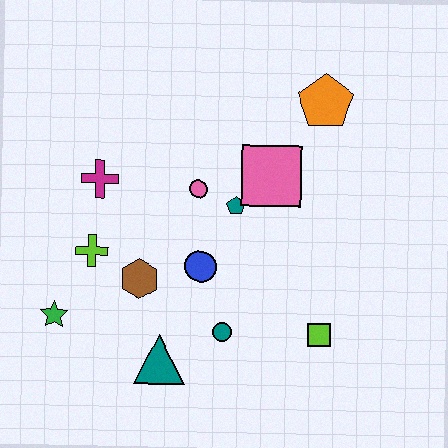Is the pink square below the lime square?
No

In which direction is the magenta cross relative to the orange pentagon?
The magenta cross is to the left of the orange pentagon.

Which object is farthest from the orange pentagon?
The green star is farthest from the orange pentagon.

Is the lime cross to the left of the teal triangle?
Yes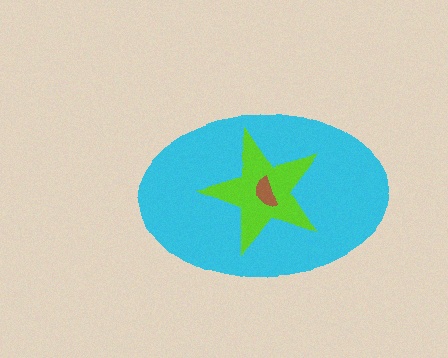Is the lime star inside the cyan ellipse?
Yes.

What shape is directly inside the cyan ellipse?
The lime star.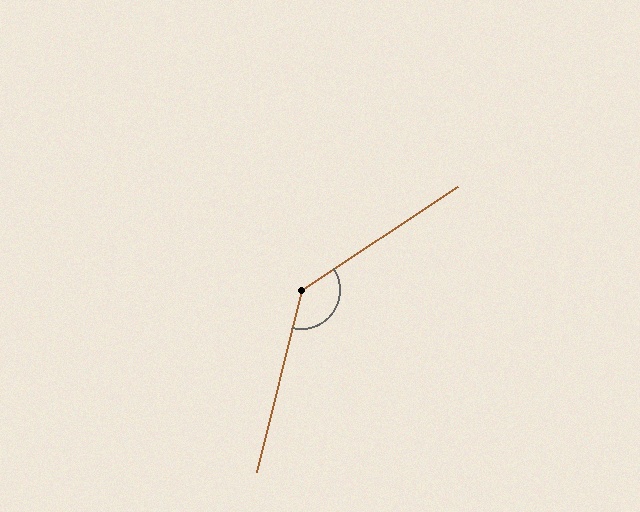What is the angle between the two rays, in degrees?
Approximately 137 degrees.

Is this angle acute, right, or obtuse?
It is obtuse.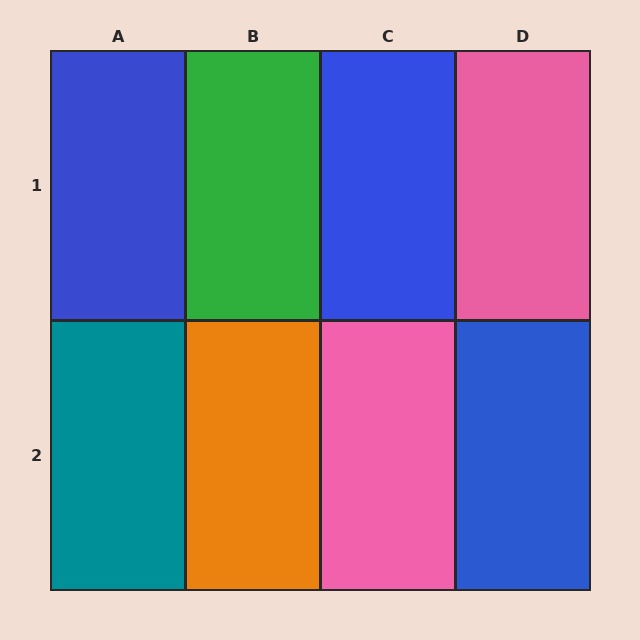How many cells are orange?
1 cell is orange.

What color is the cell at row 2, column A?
Teal.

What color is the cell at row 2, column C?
Pink.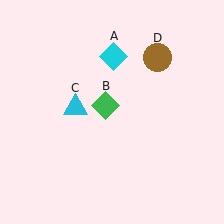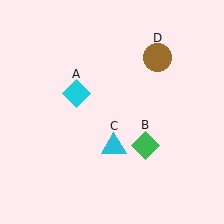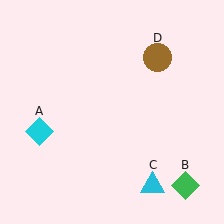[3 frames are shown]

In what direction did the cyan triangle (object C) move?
The cyan triangle (object C) moved down and to the right.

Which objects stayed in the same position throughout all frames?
Brown circle (object D) remained stationary.